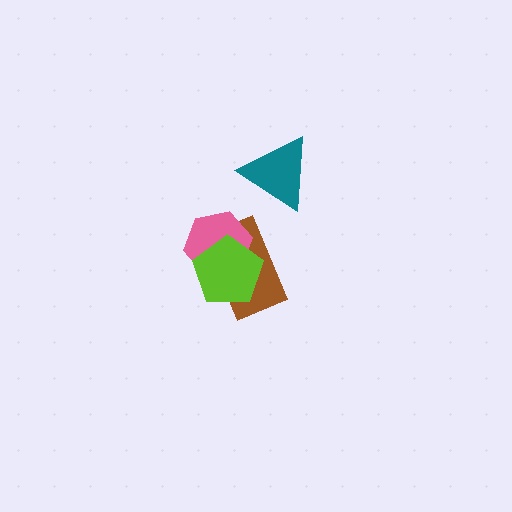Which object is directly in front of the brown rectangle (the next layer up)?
The pink hexagon is directly in front of the brown rectangle.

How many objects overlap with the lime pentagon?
2 objects overlap with the lime pentagon.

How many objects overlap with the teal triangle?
0 objects overlap with the teal triangle.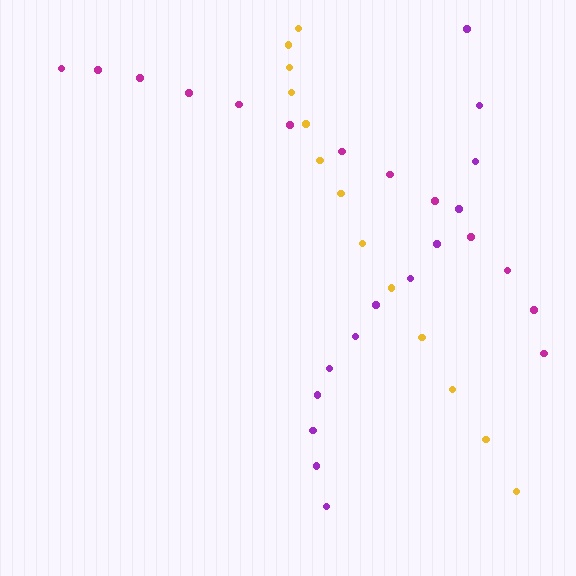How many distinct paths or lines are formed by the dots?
There are 3 distinct paths.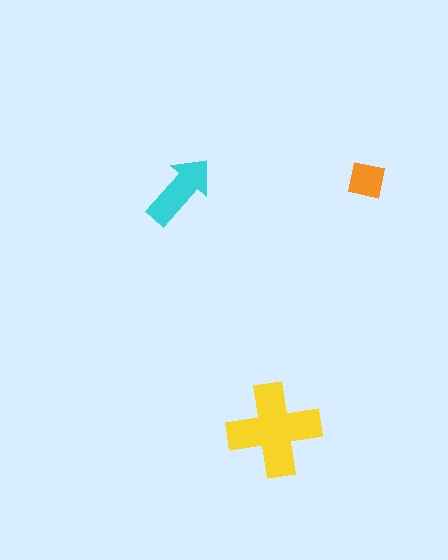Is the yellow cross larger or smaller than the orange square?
Larger.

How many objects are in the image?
There are 3 objects in the image.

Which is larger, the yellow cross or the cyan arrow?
The yellow cross.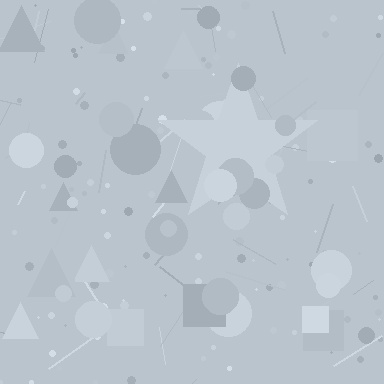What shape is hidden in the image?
A star is hidden in the image.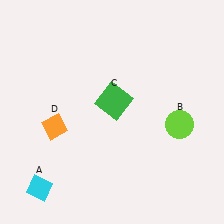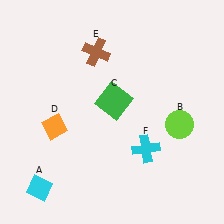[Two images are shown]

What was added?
A brown cross (E), a cyan cross (F) were added in Image 2.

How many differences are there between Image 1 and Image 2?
There are 2 differences between the two images.